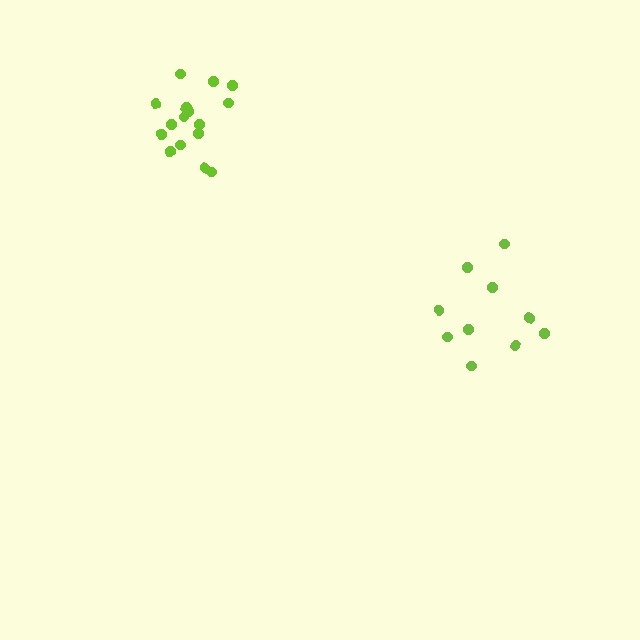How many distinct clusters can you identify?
There are 2 distinct clusters.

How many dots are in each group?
Group 1: 16 dots, Group 2: 10 dots (26 total).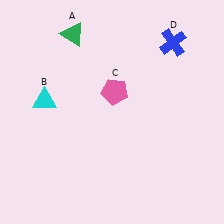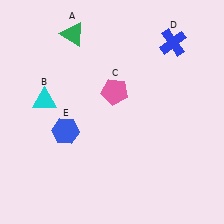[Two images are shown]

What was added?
A blue hexagon (E) was added in Image 2.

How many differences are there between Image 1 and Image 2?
There is 1 difference between the two images.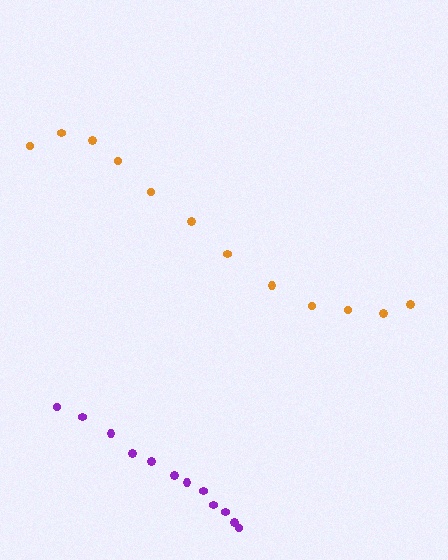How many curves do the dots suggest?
There are 2 distinct paths.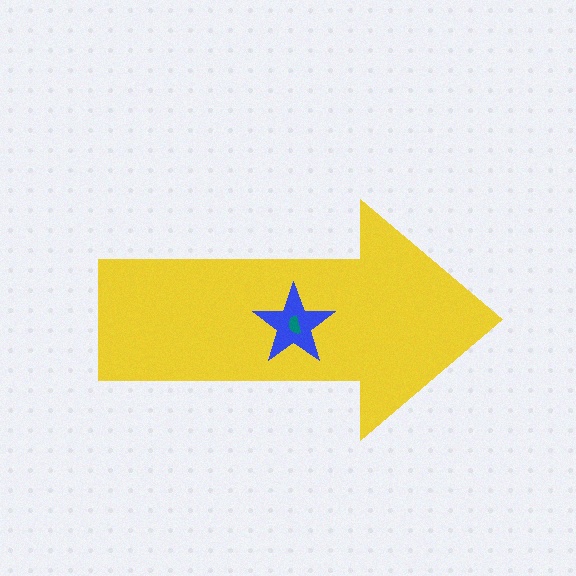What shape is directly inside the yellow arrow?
The blue star.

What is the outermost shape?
The yellow arrow.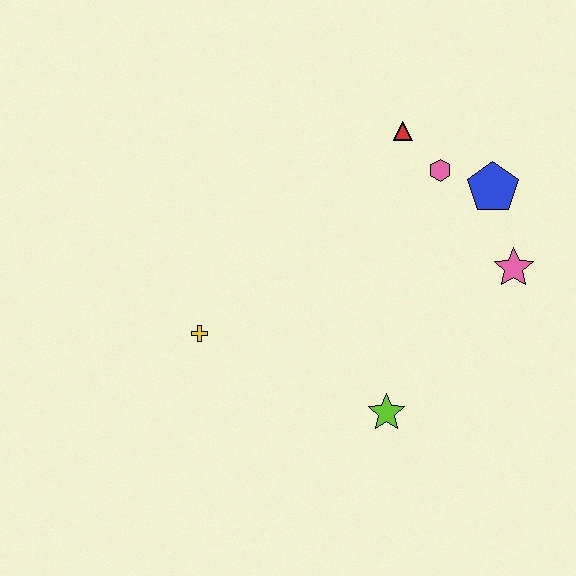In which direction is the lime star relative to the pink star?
The lime star is below the pink star.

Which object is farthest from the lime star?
The red triangle is farthest from the lime star.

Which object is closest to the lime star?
The pink star is closest to the lime star.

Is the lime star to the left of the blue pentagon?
Yes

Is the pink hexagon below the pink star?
No